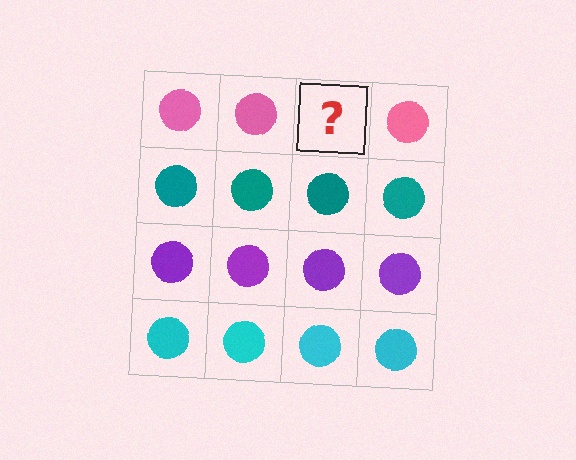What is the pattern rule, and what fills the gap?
The rule is that each row has a consistent color. The gap should be filled with a pink circle.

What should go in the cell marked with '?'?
The missing cell should contain a pink circle.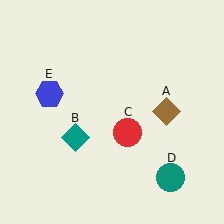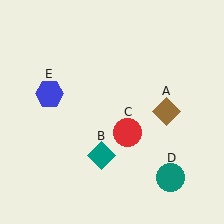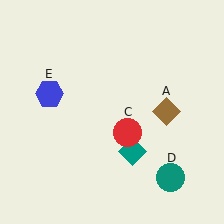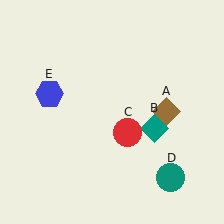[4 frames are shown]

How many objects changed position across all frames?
1 object changed position: teal diamond (object B).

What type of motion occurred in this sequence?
The teal diamond (object B) rotated counterclockwise around the center of the scene.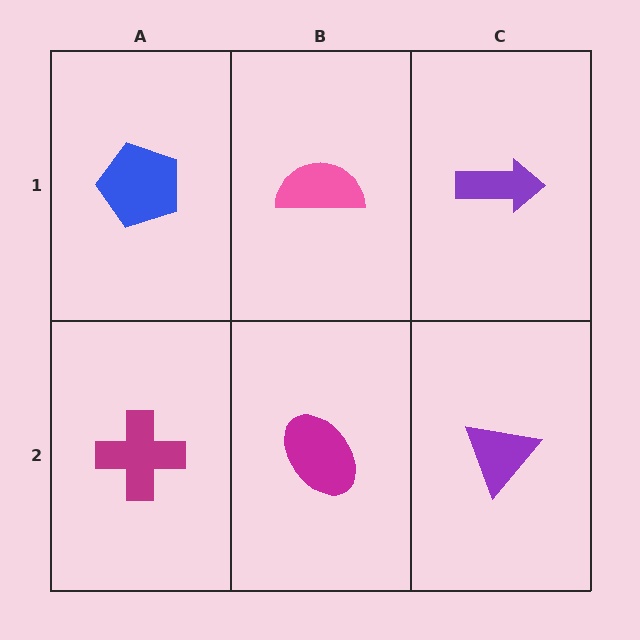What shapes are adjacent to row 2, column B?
A pink semicircle (row 1, column B), a magenta cross (row 2, column A), a purple triangle (row 2, column C).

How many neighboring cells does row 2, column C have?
2.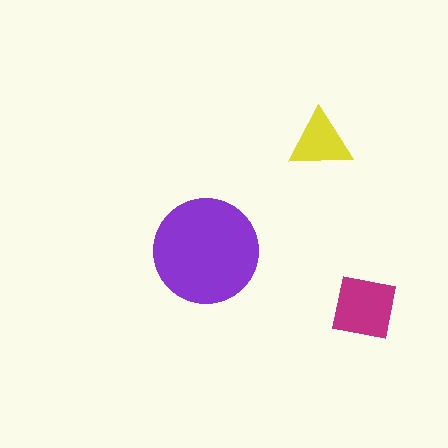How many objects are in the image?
There are 3 objects in the image.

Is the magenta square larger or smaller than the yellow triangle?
Larger.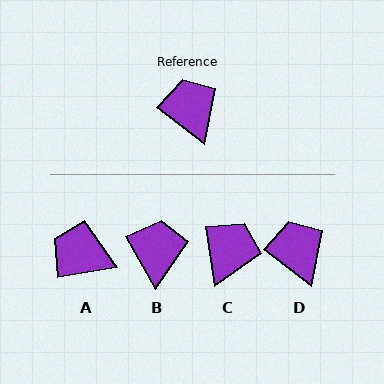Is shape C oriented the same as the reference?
No, it is off by about 45 degrees.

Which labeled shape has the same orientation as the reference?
D.